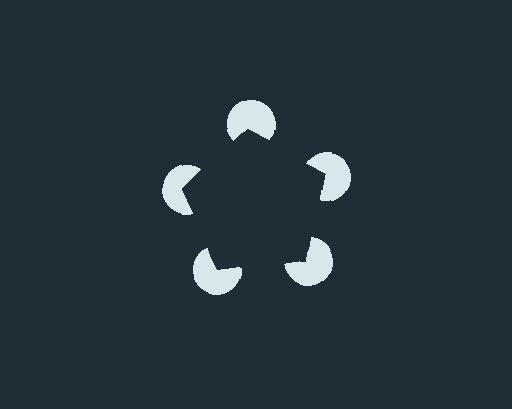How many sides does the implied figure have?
5 sides.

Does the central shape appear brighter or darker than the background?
It typically appears slightly darker than the background, even though no actual brightness change is drawn.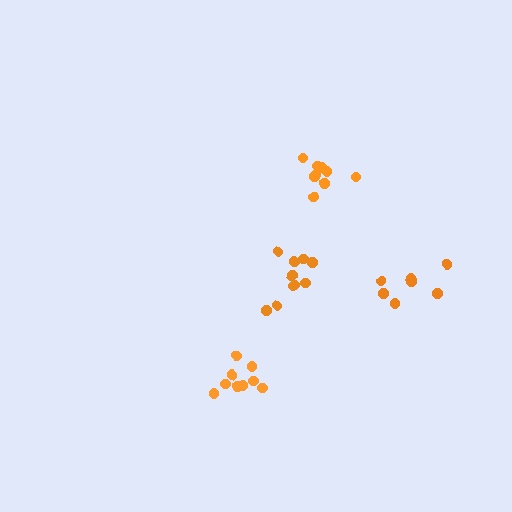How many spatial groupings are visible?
There are 4 spatial groupings.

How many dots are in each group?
Group 1: 7 dots, Group 2: 9 dots, Group 3: 9 dots, Group 4: 11 dots (36 total).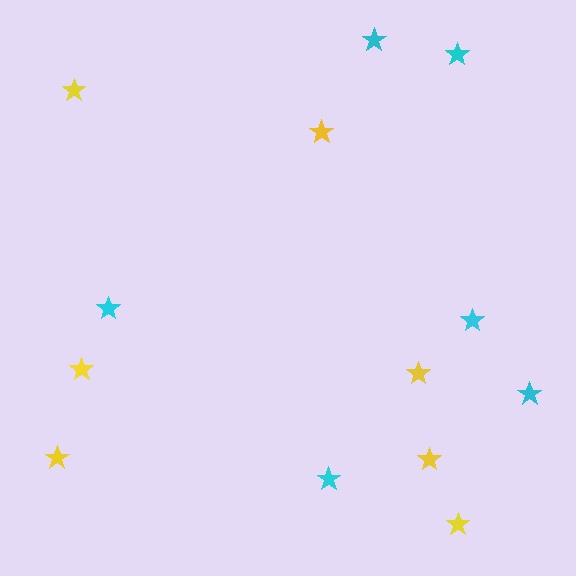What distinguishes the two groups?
There are 2 groups: one group of cyan stars (6) and one group of yellow stars (7).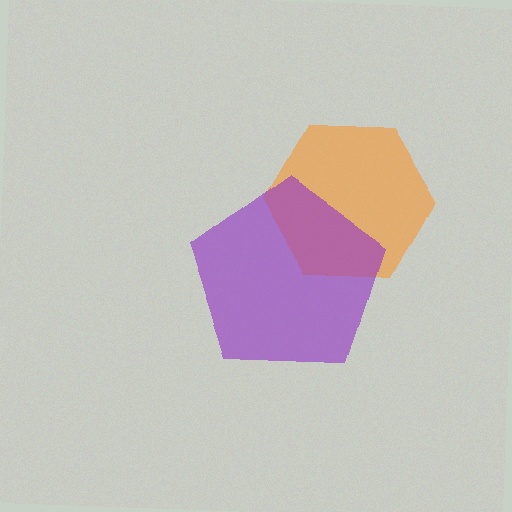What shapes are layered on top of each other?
The layered shapes are: an orange hexagon, a purple pentagon.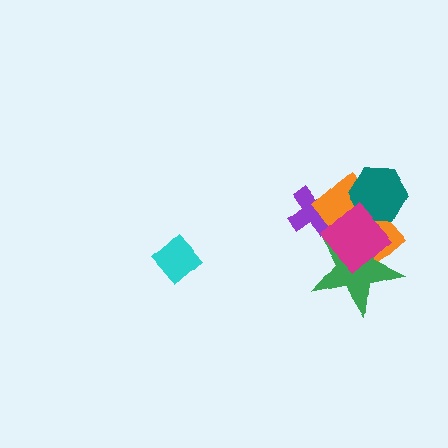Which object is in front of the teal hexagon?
The magenta diamond is in front of the teal hexagon.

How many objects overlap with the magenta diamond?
4 objects overlap with the magenta diamond.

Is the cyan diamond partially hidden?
No, no other shape covers it.